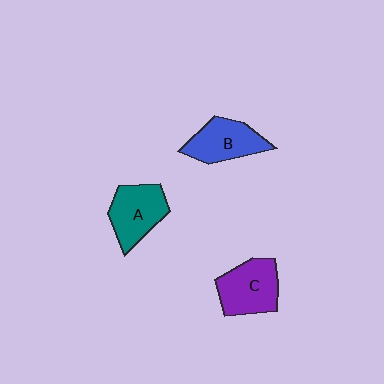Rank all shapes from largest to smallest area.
From largest to smallest: C (purple), A (teal), B (blue).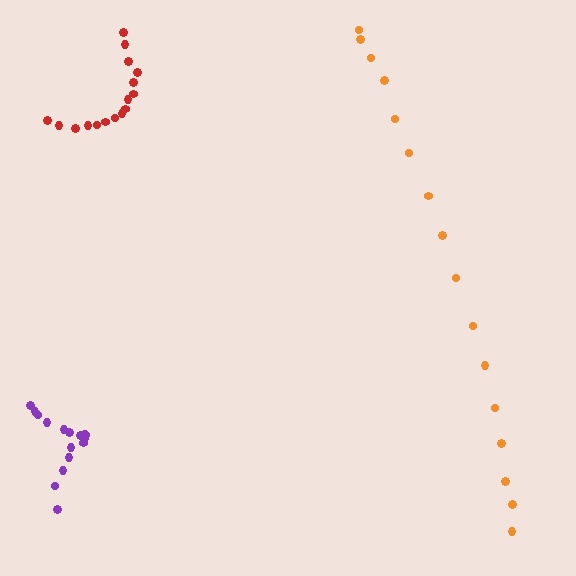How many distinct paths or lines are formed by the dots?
There are 3 distinct paths.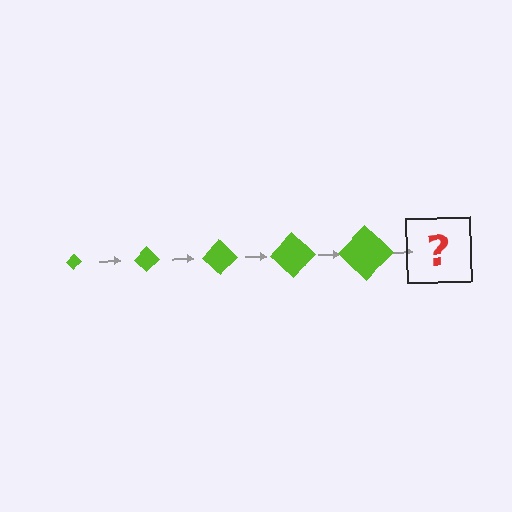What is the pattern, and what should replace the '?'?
The pattern is that the diamond gets progressively larger each step. The '?' should be a lime diamond, larger than the previous one.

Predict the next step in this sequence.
The next step is a lime diamond, larger than the previous one.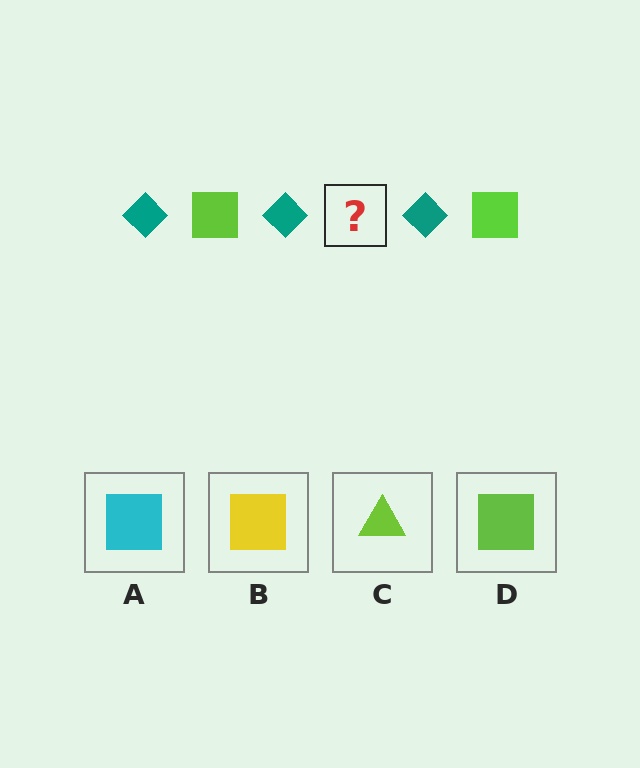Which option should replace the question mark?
Option D.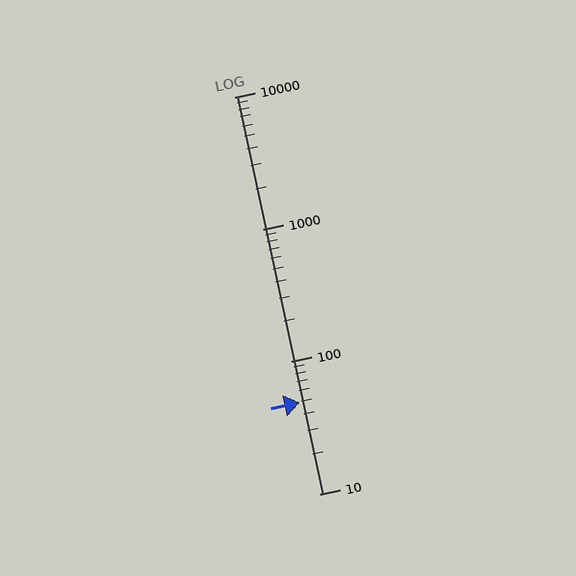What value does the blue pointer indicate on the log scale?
The pointer indicates approximately 49.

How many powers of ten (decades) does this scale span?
The scale spans 3 decades, from 10 to 10000.